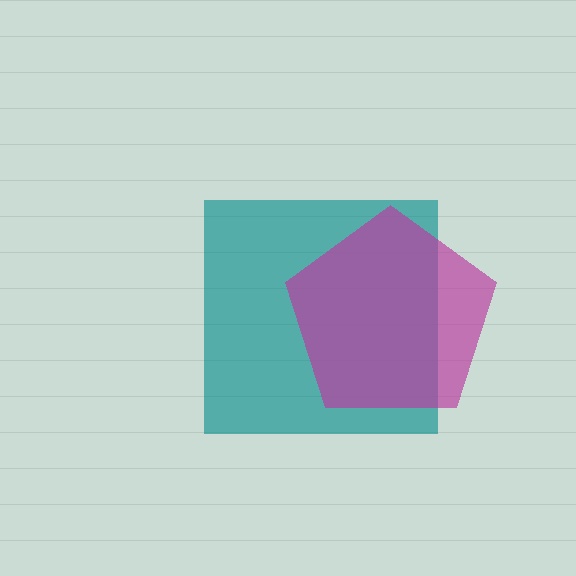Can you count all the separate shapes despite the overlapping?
Yes, there are 2 separate shapes.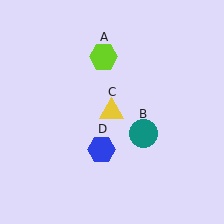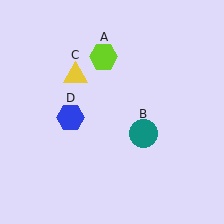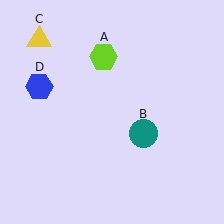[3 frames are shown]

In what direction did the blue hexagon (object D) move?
The blue hexagon (object D) moved up and to the left.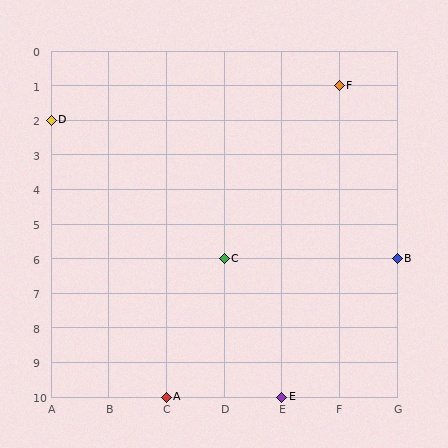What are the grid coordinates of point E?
Point E is at grid coordinates (E, 10).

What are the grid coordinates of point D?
Point D is at grid coordinates (A, 2).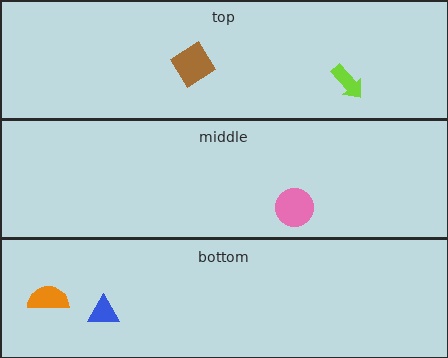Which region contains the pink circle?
The middle region.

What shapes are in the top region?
The brown diamond, the lime arrow.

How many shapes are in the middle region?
1.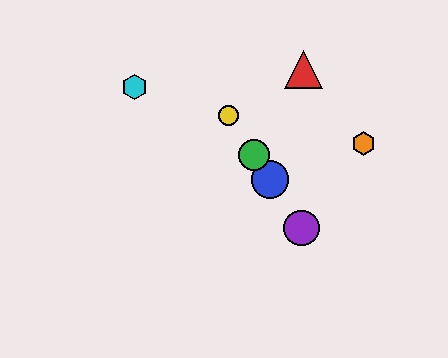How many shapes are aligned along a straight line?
4 shapes (the blue circle, the green circle, the yellow circle, the purple circle) are aligned along a straight line.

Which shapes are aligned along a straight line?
The blue circle, the green circle, the yellow circle, the purple circle are aligned along a straight line.